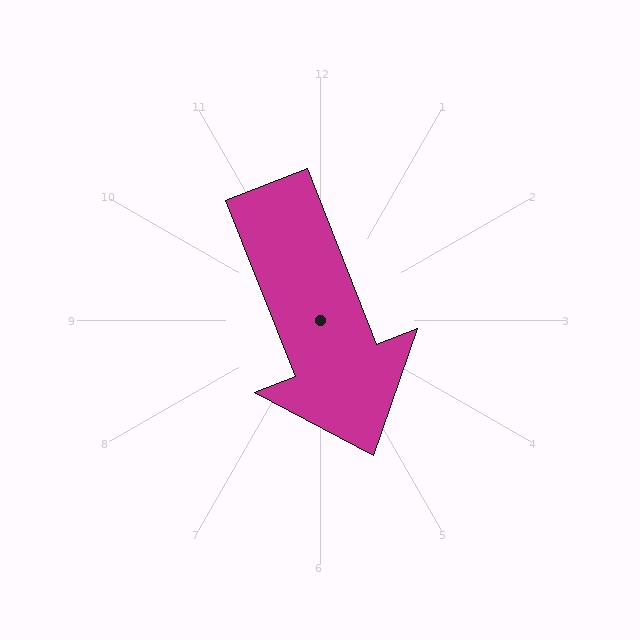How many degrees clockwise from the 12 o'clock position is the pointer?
Approximately 159 degrees.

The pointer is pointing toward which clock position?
Roughly 5 o'clock.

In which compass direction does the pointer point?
South.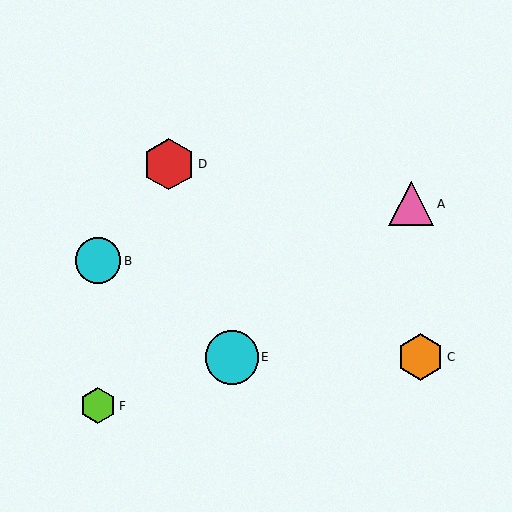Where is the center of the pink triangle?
The center of the pink triangle is at (411, 204).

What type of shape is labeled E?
Shape E is a cyan circle.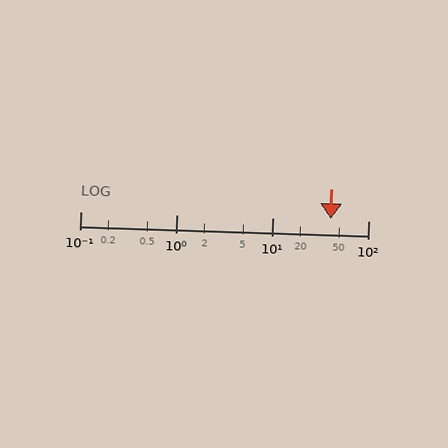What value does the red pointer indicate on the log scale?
The pointer indicates approximately 41.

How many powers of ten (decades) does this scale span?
The scale spans 3 decades, from 0.1 to 100.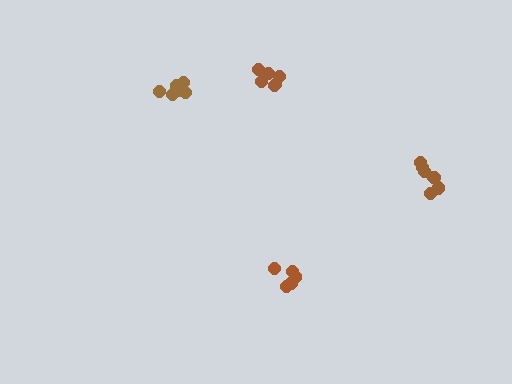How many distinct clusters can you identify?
There are 4 distinct clusters.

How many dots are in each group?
Group 1: 5 dots, Group 2: 6 dots, Group 3: 6 dots, Group 4: 6 dots (23 total).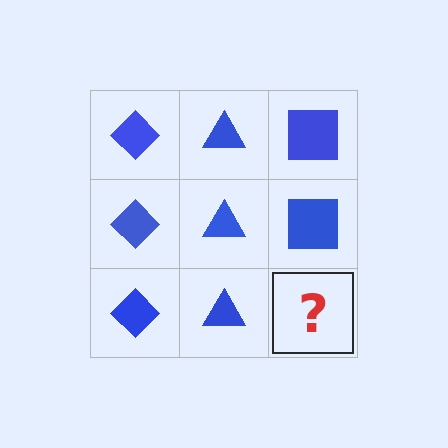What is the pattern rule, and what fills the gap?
The rule is that each column has a consistent shape. The gap should be filled with a blue square.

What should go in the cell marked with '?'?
The missing cell should contain a blue square.